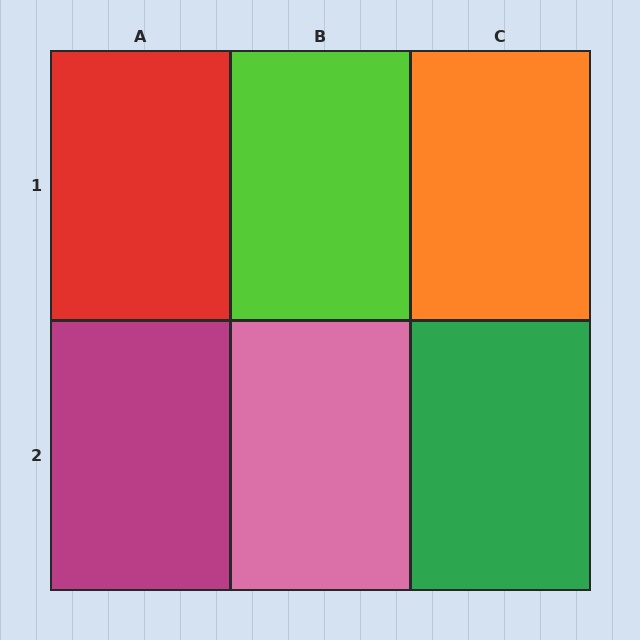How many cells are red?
1 cell is red.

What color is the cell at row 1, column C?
Orange.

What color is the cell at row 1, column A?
Red.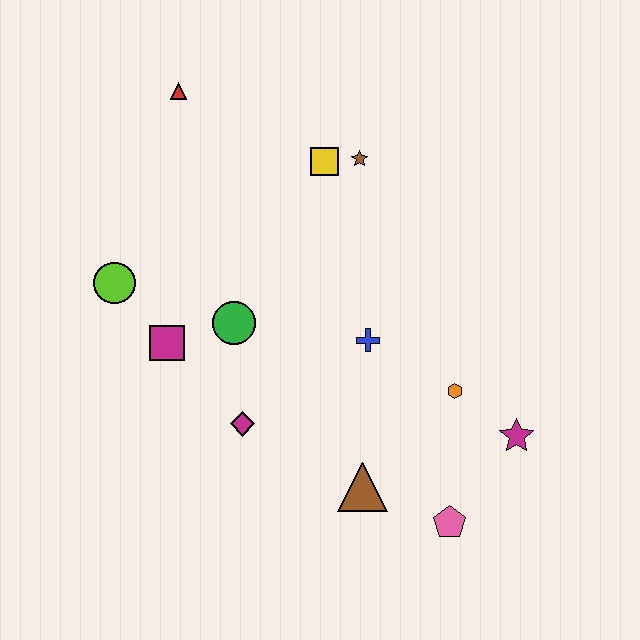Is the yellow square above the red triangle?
No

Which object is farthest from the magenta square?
The magenta star is farthest from the magenta square.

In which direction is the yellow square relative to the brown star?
The yellow square is to the left of the brown star.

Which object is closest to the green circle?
The magenta square is closest to the green circle.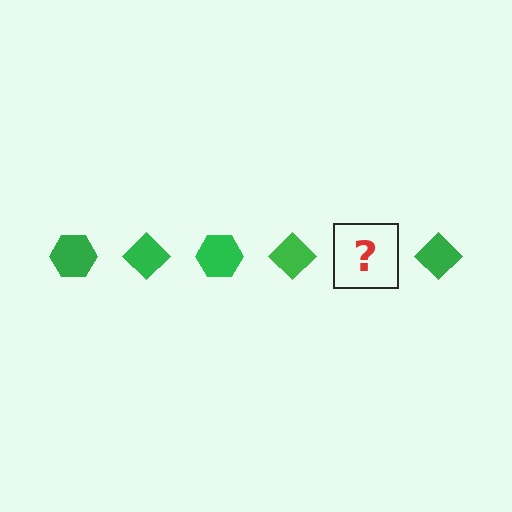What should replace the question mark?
The question mark should be replaced with a green hexagon.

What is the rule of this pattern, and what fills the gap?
The rule is that the pattern cycles through hexagon, diamond shapes in green. The gap should be filled with a green hexagon.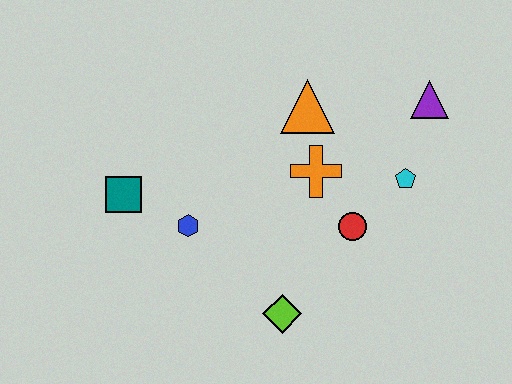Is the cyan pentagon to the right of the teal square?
Yes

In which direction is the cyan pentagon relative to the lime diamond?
The cyan pentagon is above the lime diamond.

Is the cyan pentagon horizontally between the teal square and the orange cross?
No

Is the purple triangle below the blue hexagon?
No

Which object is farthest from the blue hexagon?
The purple triangle is farthest from the blue hexagon.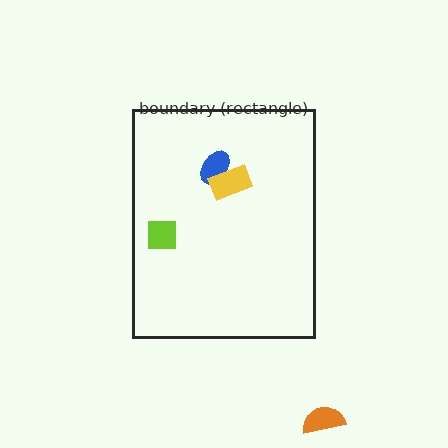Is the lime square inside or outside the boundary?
Inside.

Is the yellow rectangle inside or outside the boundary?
Inside.